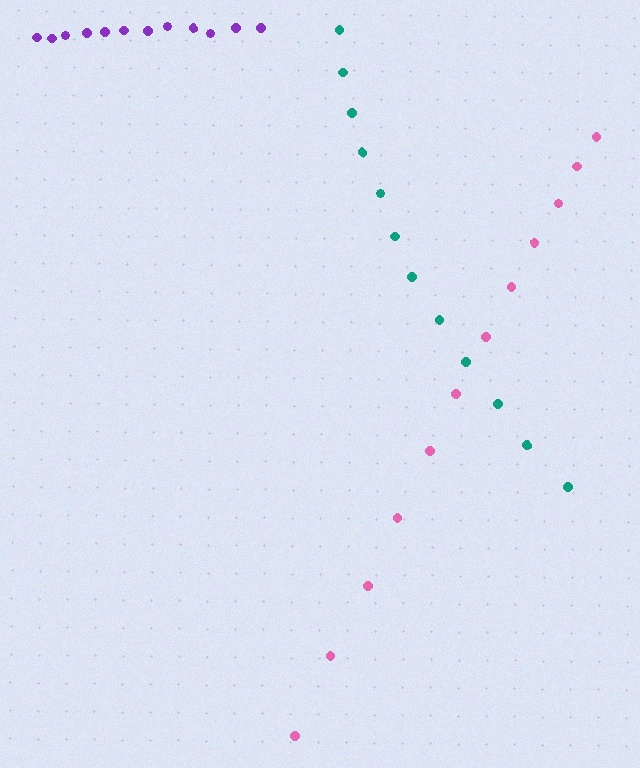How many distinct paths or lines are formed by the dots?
There are 3 distinct paths.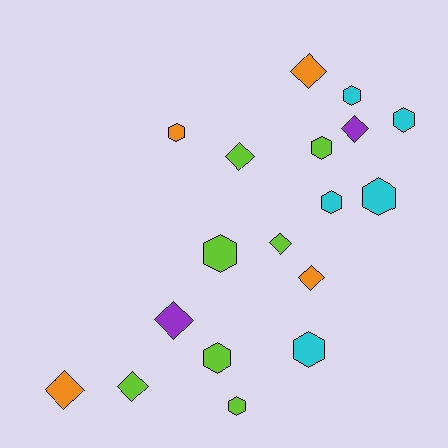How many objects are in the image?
There are 18 objects.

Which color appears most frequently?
Lime, with 7 objects.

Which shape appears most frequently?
Hexagon, with 10 objects.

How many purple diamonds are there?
There are 2 purple diamonds.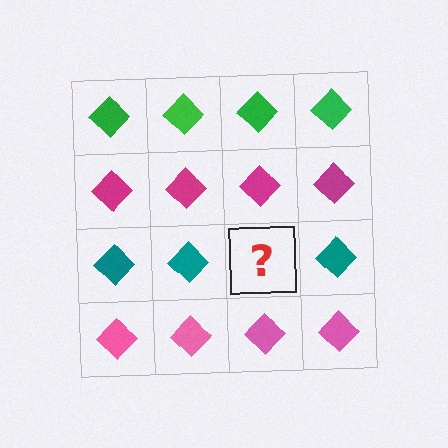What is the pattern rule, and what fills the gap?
The rule is that each row has a consistent color. The gap should be filled with a teal diamond.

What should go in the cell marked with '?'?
The missing cell should contain a teal diamond.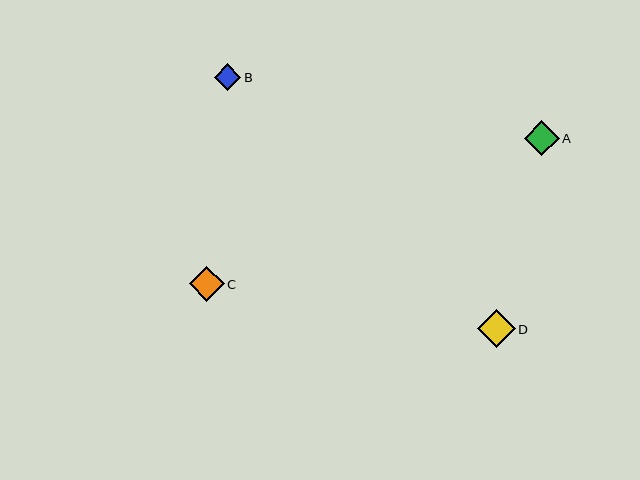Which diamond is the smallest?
Diamond B is the smallest with a size of approximately 27 pixels.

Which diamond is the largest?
Diamond D is the largest with a size of approximately 38 pixels.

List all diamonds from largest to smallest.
From largest to smallest: D, C, A, B.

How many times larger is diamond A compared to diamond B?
Diamond A is approximately 1.3 times the size of diamond B.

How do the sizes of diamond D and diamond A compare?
Diamond D and diamond A are approximately the same size.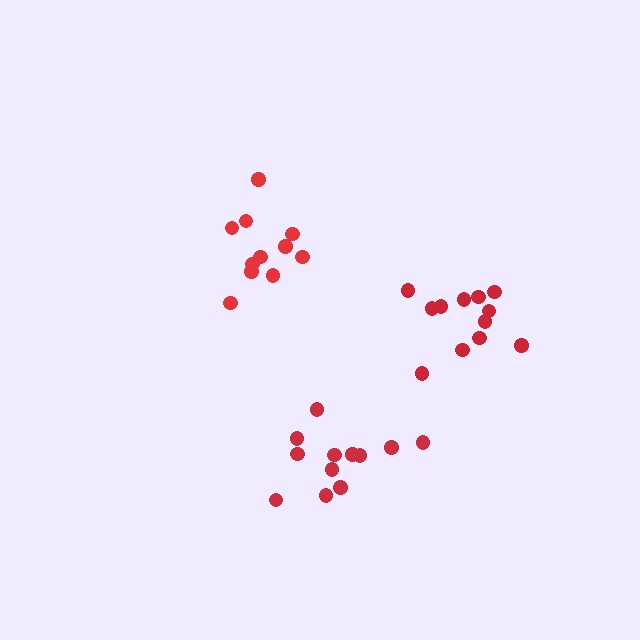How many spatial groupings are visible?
There are 3 spatial groupings.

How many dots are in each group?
Group 1: 12 dots, Group 2: 12 dots, Group 3: 11 dots (35 total).